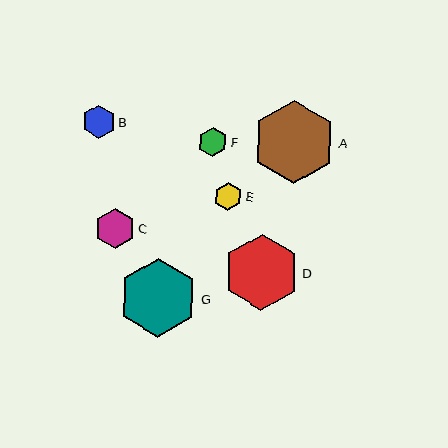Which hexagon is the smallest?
Hexagon E is the smallest with a size of approximately 28 pixels.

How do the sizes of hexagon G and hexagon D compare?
Hexagon G and hexagon D are approximately the same size.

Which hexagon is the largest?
Hexagon A is the largest with a size of approximately 83 pixels.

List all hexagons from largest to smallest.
From largest to smallest: A, G, D, C, B, F, E.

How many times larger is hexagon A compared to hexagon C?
Hexagon A is approximately 2.1 times the size of hexagon C.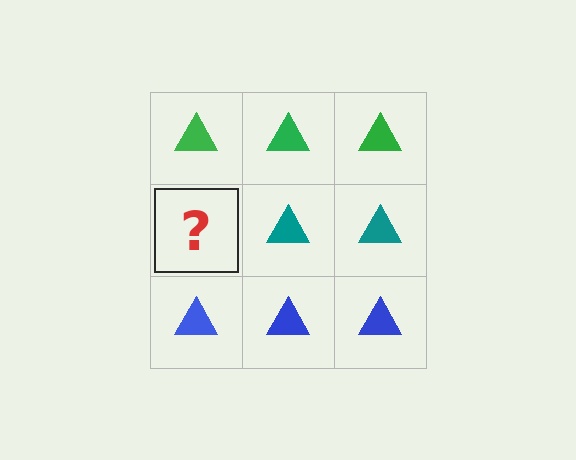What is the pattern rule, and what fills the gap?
The rule is that each row has a consistent color. The gap should be filled with a teal triangle.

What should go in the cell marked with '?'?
The missing cell should contain a teal triangle.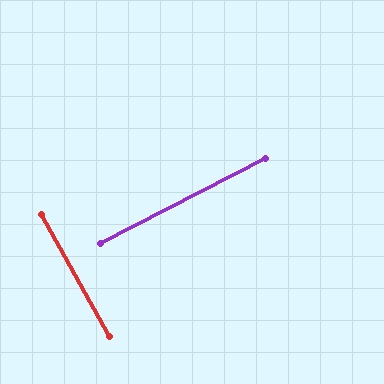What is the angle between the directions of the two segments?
Approximately 88 degrees.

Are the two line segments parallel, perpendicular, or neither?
Perpendicular — they meet at approximately 88°.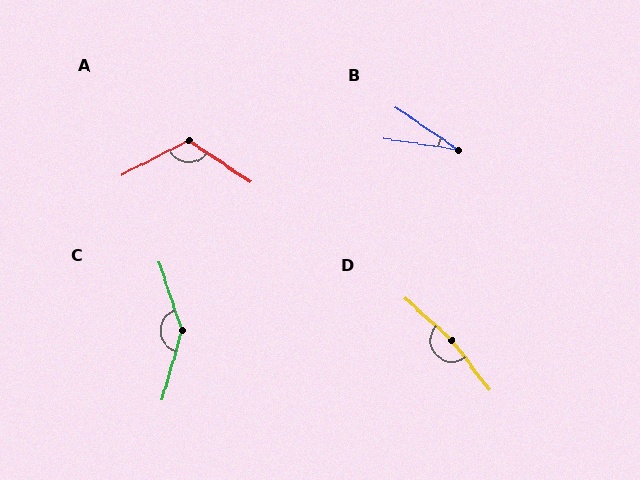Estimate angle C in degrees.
Approximately 146 degrees.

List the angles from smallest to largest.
B (26°), A (119°), C (146°), D (169°).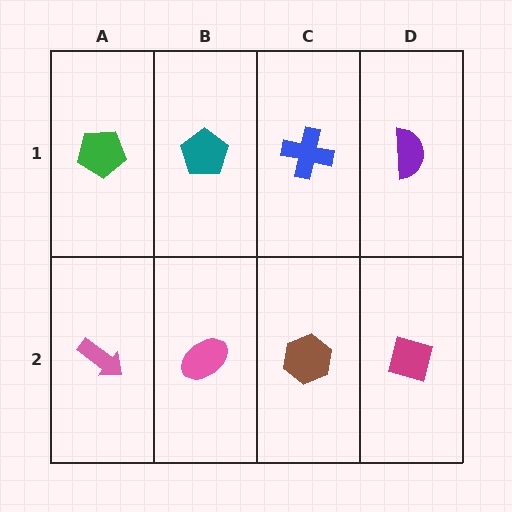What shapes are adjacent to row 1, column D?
A magenta diamond (row 2, column D), a blue cross (row 1, column C).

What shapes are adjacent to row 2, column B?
A teal pentagon (row 1, column B), a pink arrow (row 2, column A), a brown hexagon (row 2, column C).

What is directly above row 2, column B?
A teal pentagon.